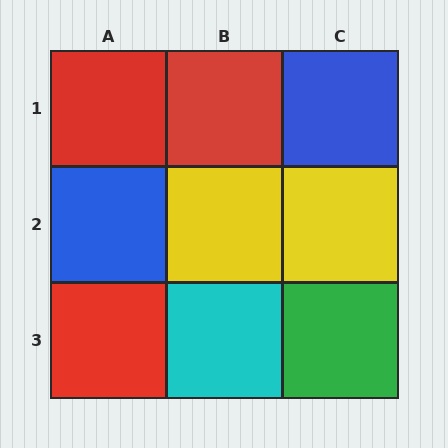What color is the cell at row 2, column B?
Yellow.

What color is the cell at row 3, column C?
Green.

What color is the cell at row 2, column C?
Yellow.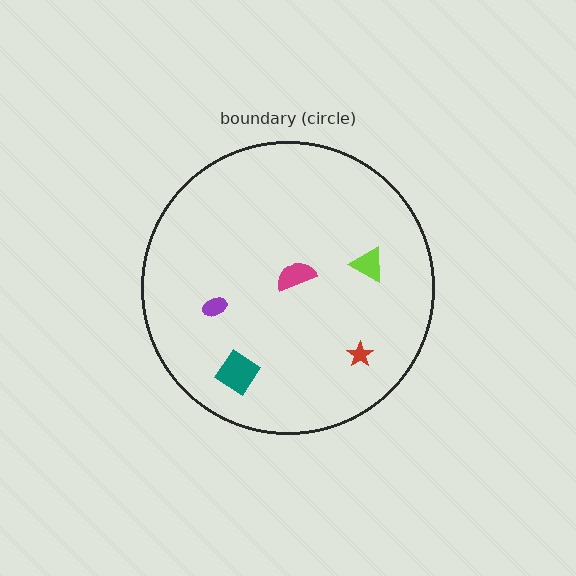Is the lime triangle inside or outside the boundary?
Inside.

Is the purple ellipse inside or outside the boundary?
Inside.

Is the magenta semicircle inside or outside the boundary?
Inside.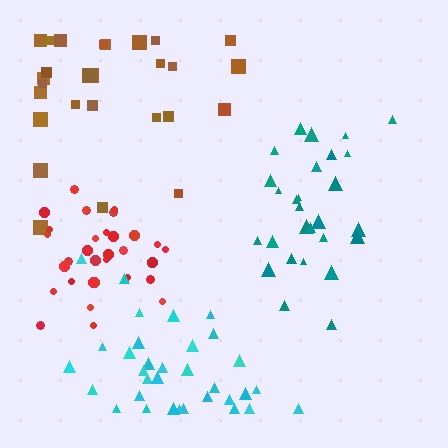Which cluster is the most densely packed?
Red.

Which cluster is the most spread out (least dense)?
Brown.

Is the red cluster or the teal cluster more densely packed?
Red.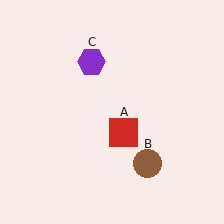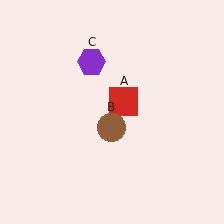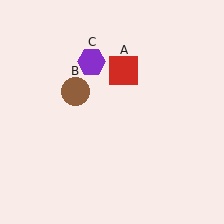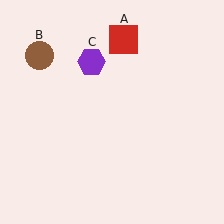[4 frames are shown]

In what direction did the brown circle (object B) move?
The brown circle (object B) moved up and to the left.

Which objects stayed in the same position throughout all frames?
Purple hexagon (object C) remained stationary.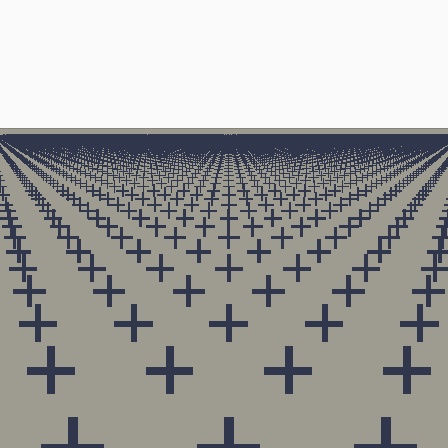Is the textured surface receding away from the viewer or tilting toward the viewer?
The surface is receding away from the viewer. Texture elements get smaller and denser toward the top.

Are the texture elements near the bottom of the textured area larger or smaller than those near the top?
Larger. Near the bottom, elements are closer to the viewer and appear at a bigger on-screen size.